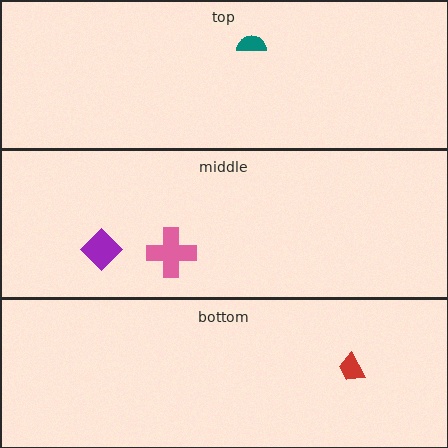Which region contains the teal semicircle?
The top region.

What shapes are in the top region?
The teal semicircle.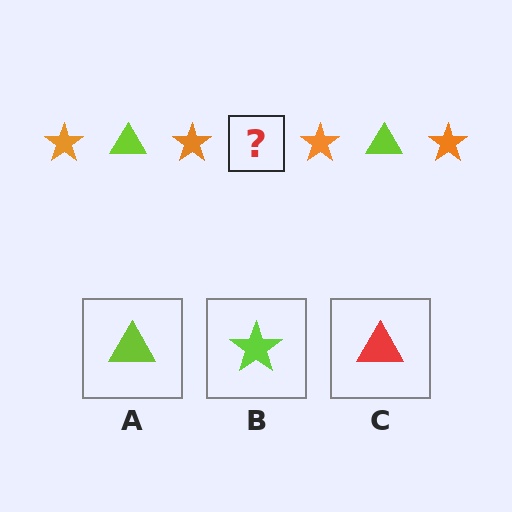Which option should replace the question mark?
Option A.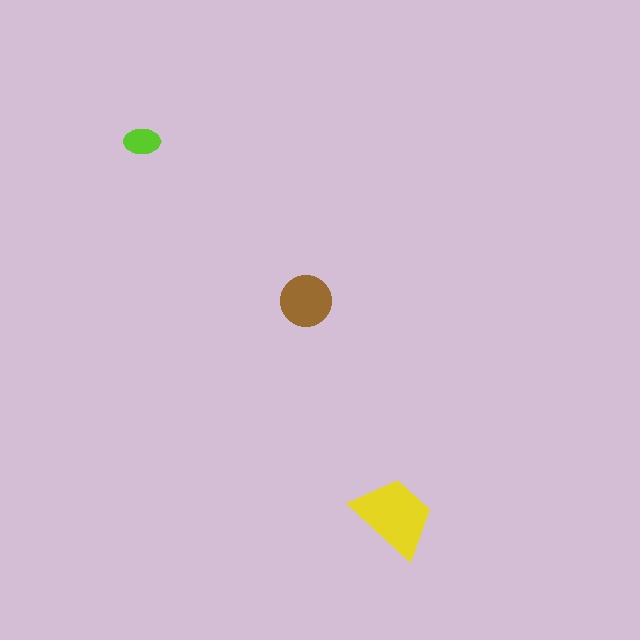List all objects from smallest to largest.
The lime ellipse, the brown circle, the yellow trapezoid.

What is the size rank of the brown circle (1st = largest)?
2nd.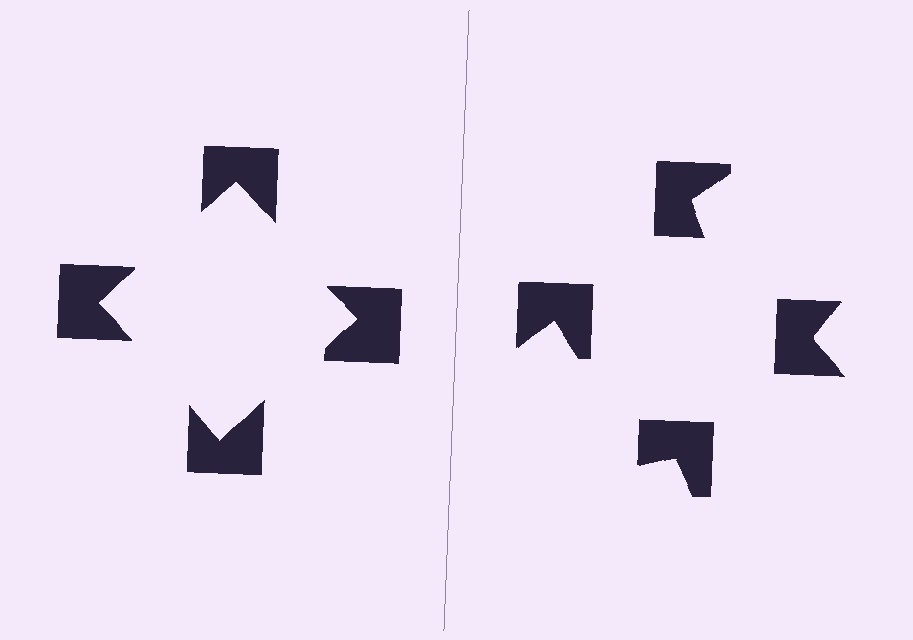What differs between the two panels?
The notched squares are positioned identically on both sides; only the wedge orientations differ. On the left they align to a square; on the right they are misaligned.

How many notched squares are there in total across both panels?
8 — 4 on each side.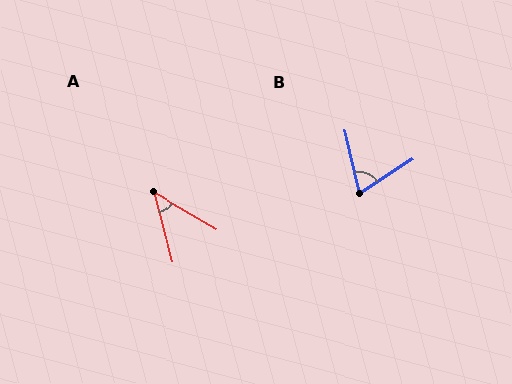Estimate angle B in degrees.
Approximately 71 degrees.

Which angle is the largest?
B, at approximately 71 degrees.